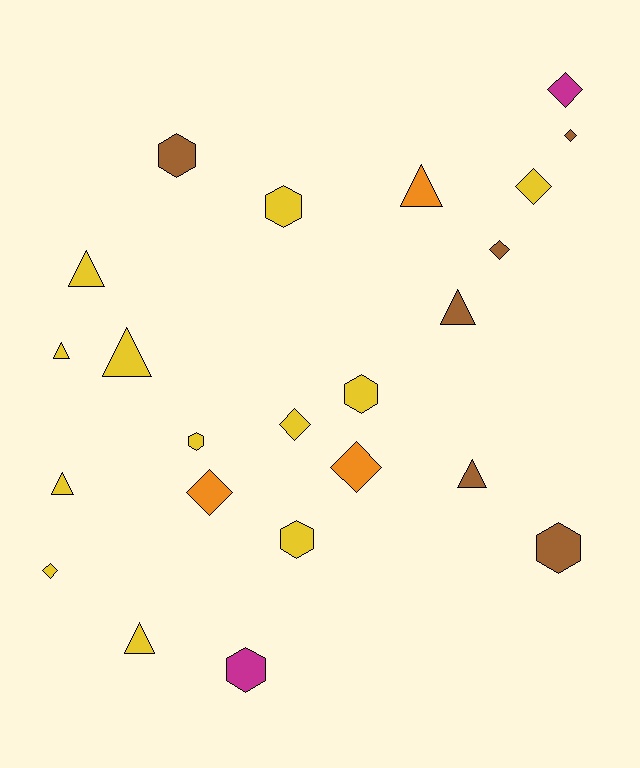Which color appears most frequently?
Yellow, with 12 objects.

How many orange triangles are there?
There is 1 orange triangle.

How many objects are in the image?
There are 23 objects.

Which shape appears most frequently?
Diamond, with 8 objects.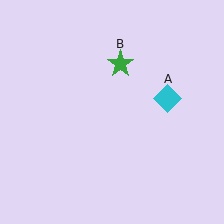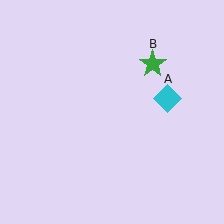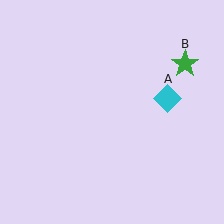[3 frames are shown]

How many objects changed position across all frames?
1 object changed position: green star (object B).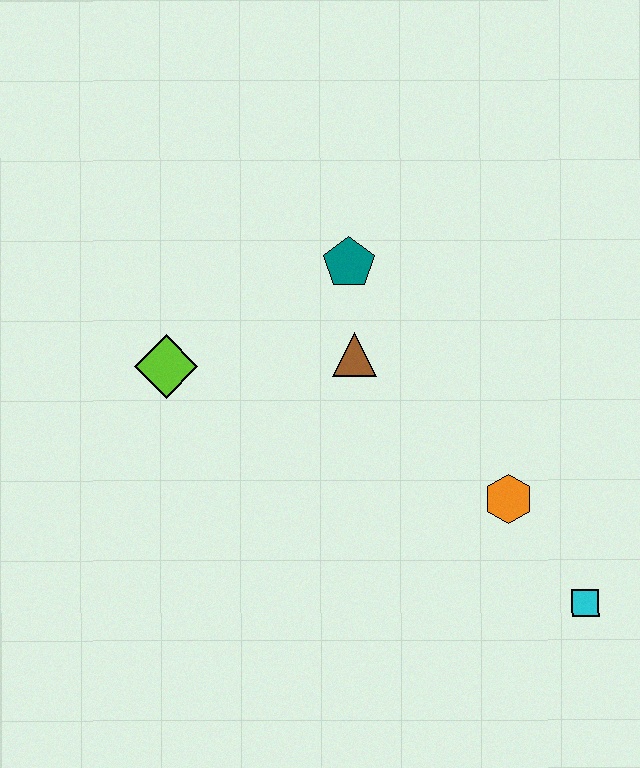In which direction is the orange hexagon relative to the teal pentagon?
The orange hexagon is below the teal pentagon.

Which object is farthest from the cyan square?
The lime diamond is farthest from the cyan square.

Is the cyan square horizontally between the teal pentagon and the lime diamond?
No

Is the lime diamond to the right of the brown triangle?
No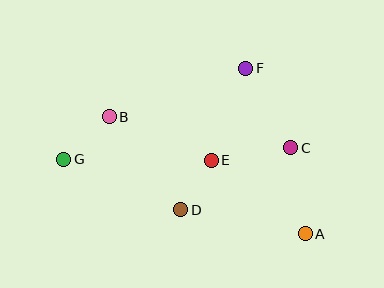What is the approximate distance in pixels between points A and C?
The distance between A and C is approximately 87 pixels.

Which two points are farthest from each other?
Points A and G are farthest from each other.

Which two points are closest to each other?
Points D and E are closest to each other.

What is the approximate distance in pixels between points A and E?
The distance between A and E is approximately 119 pixels.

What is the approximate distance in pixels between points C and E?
The distance between C and E is approximately 80 pixels.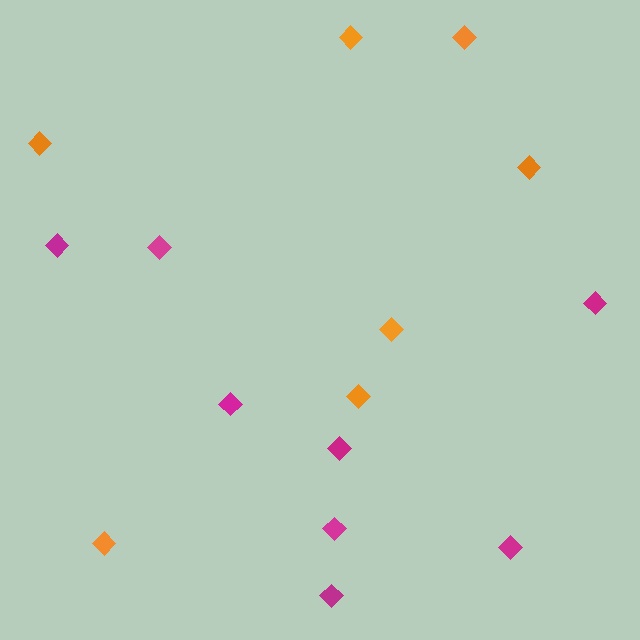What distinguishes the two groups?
There are 2 groups: one group of orange diamonds (7) and one group of magenta diamonds (8).